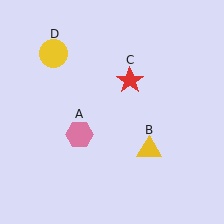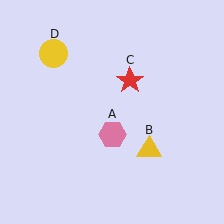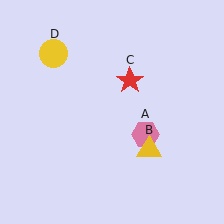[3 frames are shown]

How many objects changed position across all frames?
1 object changed position: pink hexagon (object A).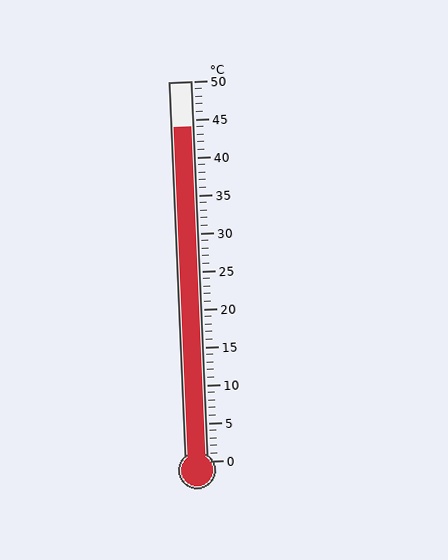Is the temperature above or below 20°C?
The temperature is above 20°C.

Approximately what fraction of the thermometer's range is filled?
The thermometer is filled to approximately 90% of its range.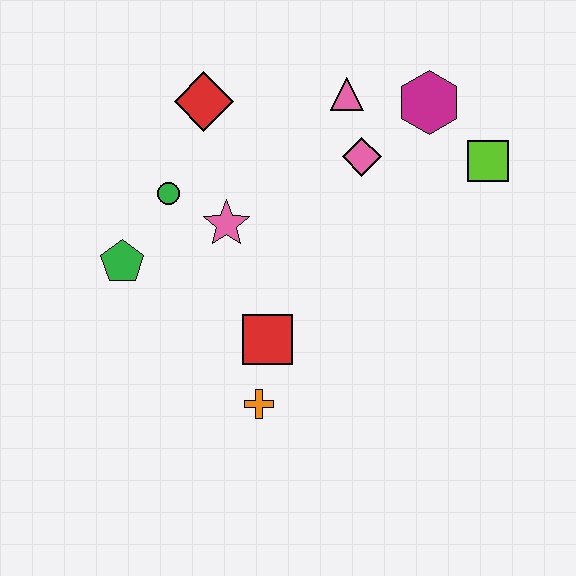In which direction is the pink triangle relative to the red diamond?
The pink triangle is to the right of the red diamond.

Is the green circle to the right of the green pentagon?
Yes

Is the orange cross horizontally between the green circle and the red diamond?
No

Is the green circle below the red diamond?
Yes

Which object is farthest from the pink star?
The lime square is farthest from the pink star.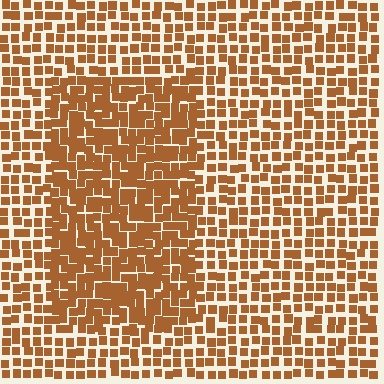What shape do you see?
I see a rectangle.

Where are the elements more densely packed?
The elements are more densely packed inside the rectangle boundary.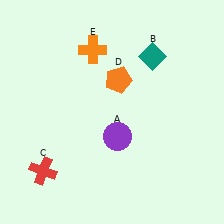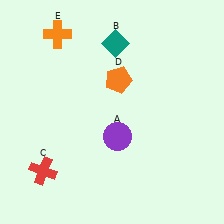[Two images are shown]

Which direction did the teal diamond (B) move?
The teal diamond (B) moved left.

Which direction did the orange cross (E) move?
The orange cross (E) moved left.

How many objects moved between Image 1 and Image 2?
2 objects moved between the two images.